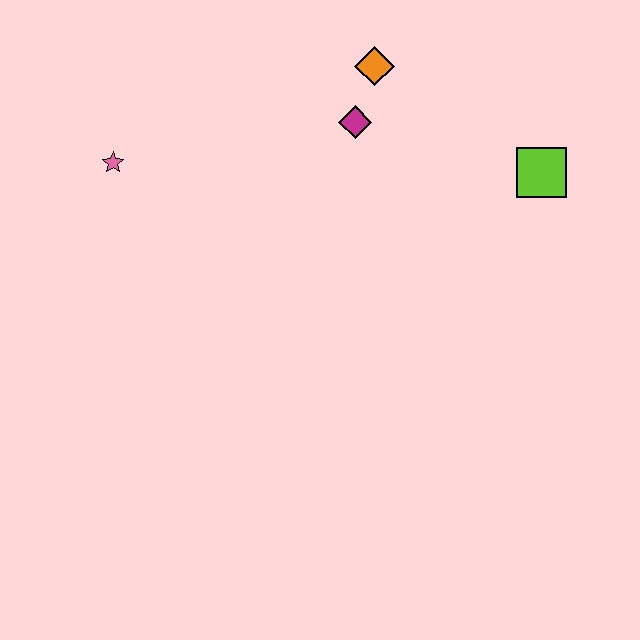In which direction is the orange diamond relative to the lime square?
The orange diamond is to the left of the lime square.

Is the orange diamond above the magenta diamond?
Yes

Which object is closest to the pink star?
The magenta diamond is closest to the pink star.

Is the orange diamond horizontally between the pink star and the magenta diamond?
No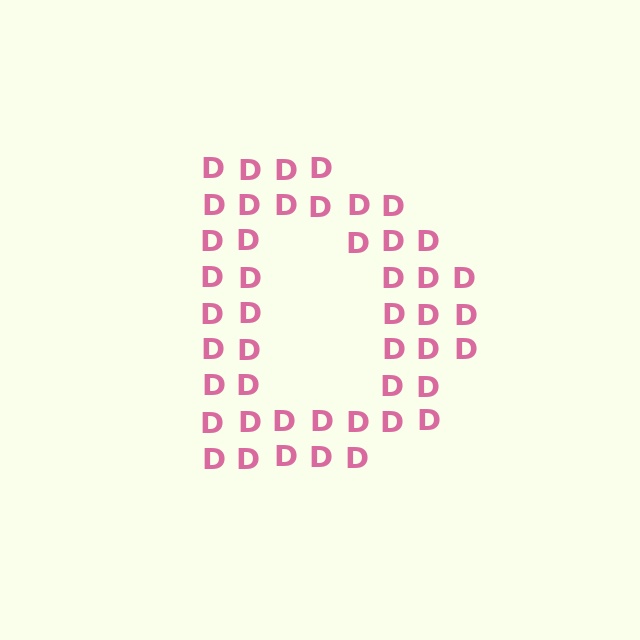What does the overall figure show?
The overall figure shows the letter D.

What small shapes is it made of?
It is made of small letter D's.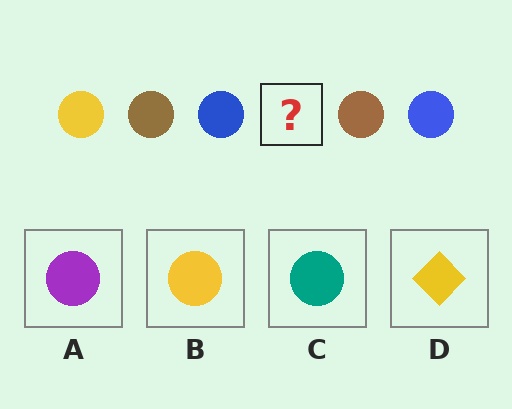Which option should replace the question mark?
Option B.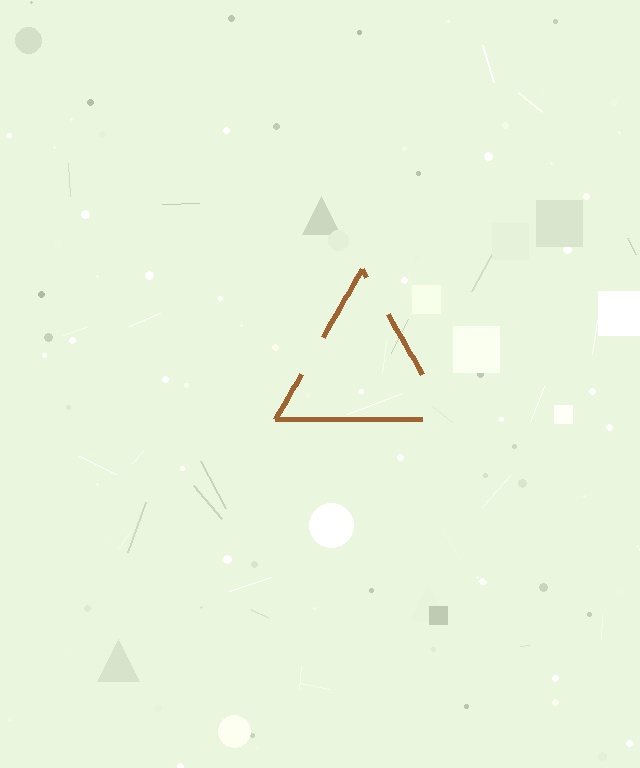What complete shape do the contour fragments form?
The contour fragments form a triangle.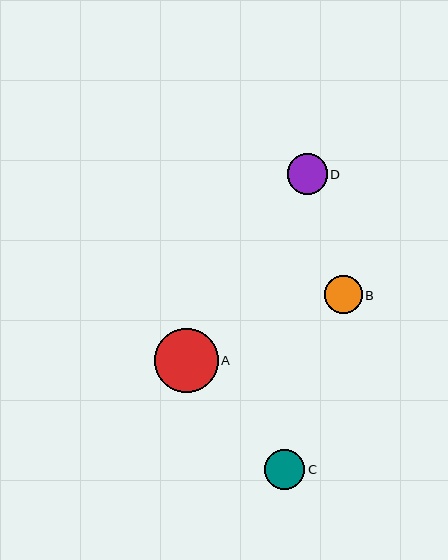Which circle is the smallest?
Circle B is the smallest with a size of approximately 37 pixels.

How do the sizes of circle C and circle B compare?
Circle C and circle B are approximately the same size.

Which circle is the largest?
Circle A is the largest with a size of approximately 64 pixels.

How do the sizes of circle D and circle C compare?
Circle D and circle C are approximately the same size.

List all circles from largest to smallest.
From largest to smallest: A, D, C, B.